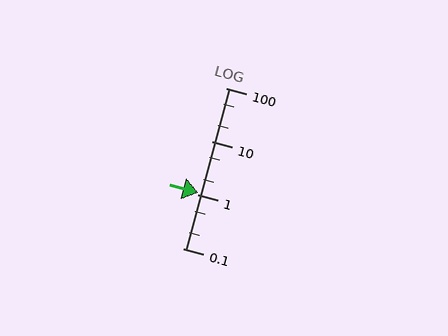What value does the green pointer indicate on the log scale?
The pointer indicates approximately 1.1.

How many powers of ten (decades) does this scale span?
The scale spans 3 decades, from 0.1 to 100.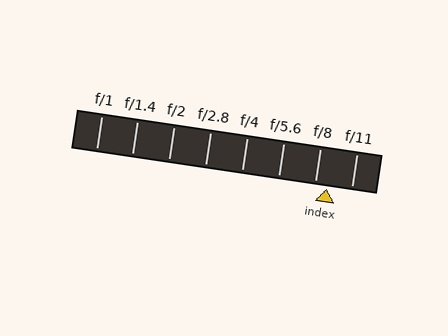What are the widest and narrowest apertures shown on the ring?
The widest aperture shown is f/1 and the narrowest is f/11.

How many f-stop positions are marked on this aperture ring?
There are 8 f-stop positions marked.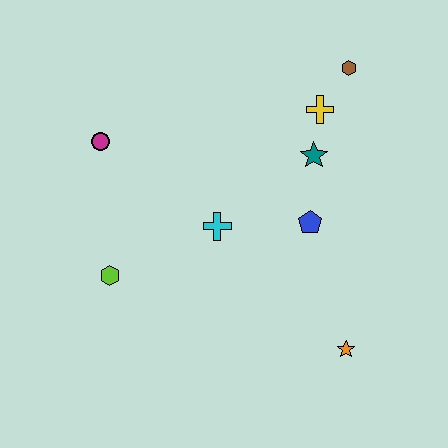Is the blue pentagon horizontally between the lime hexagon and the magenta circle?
No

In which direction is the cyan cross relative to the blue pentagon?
The cyan cross is to the left of the blue pentagon.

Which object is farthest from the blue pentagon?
The magenta circle is farthest from the blue pentagon.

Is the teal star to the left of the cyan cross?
No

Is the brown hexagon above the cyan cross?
Yes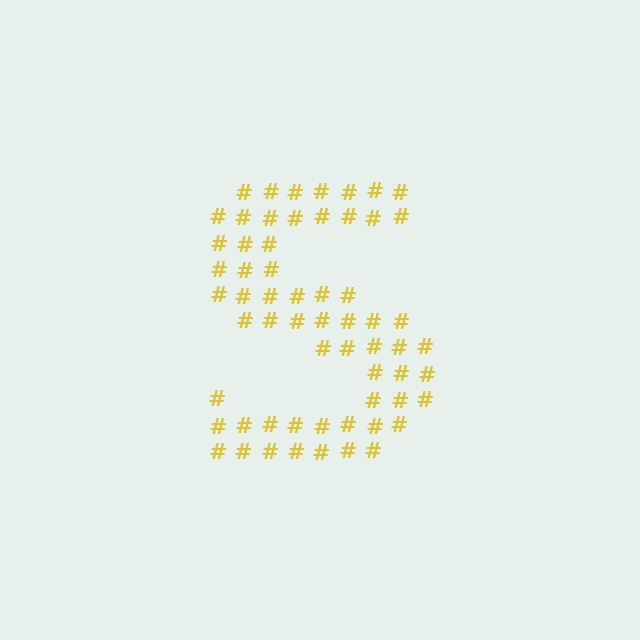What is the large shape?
The large shape is the letter S.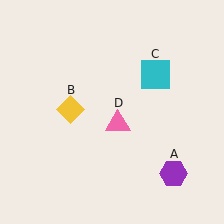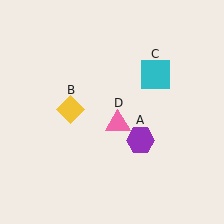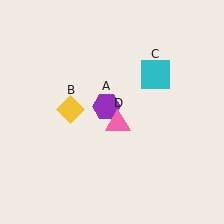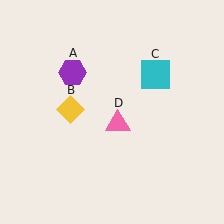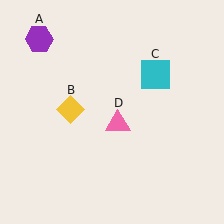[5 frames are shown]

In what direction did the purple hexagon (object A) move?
The purple hexagon (object A) moved up and to the left.